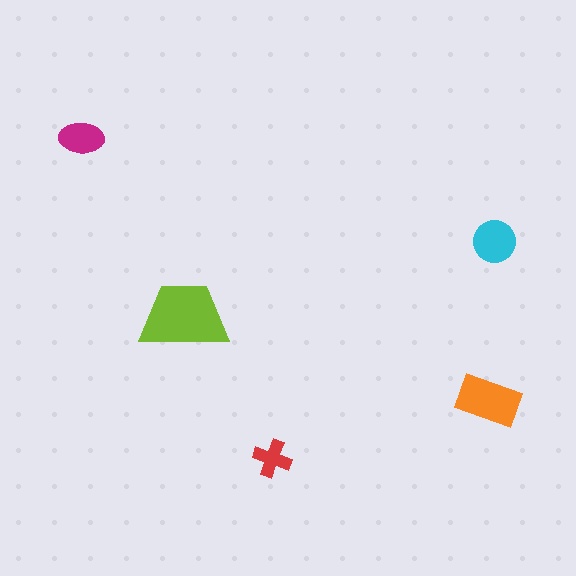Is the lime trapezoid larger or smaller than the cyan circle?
Larger.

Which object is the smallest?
The red cross.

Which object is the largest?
The lime trapezoid.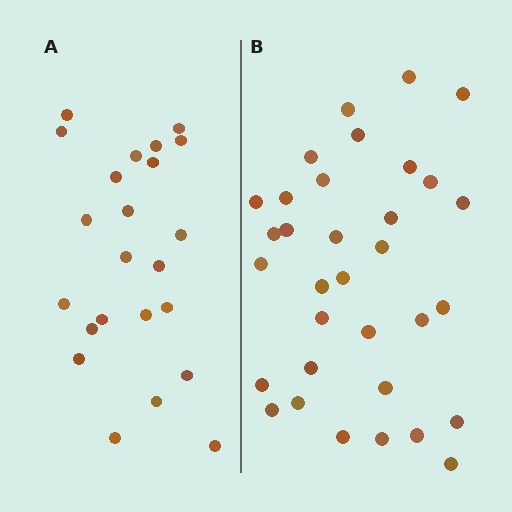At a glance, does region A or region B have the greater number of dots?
Region B (the right region) has more dots.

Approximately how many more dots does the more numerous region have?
Region B has roughly 10 or so more dots than region A.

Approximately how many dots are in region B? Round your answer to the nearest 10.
About 30 dots. (The exact count is 33, which rounds to 30.)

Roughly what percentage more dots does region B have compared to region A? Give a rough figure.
About 45% more.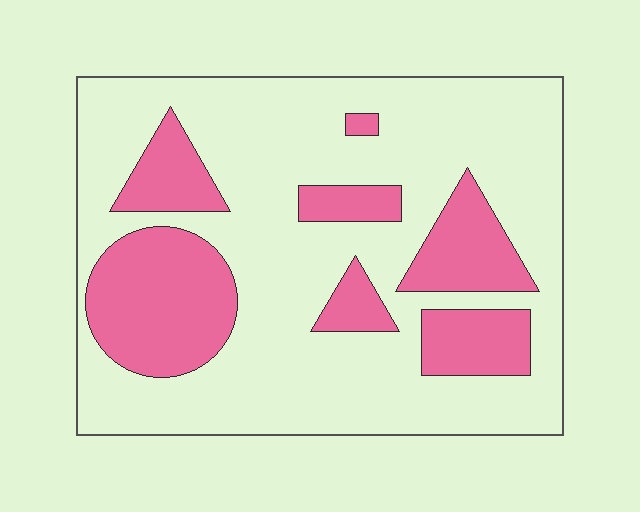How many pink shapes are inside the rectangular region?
7.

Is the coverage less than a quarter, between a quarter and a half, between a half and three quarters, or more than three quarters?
Between a quarter and a half.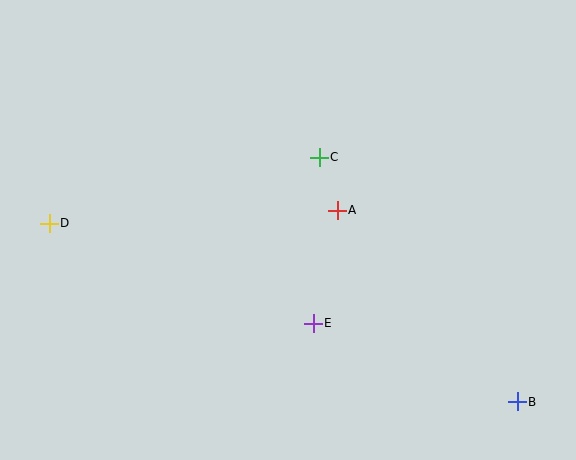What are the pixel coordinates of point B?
Point B is at (517, 402).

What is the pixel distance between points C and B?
The distance between C and B is 315 pixels.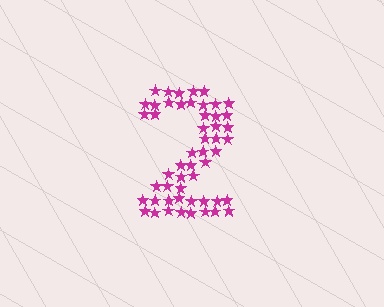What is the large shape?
The large shape is the digit 2.